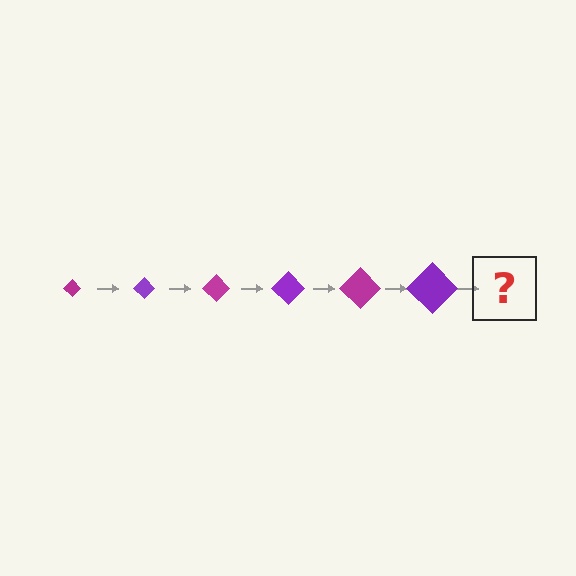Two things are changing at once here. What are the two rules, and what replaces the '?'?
The two rules are that the diamond grows larger each step and the color cycles through magenta and purple. The '?' should be a magenta diamond, larger than the previous one.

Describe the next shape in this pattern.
It should be a magenta diamond, larger than the previous one.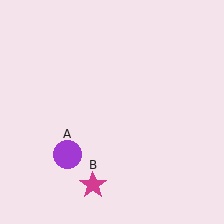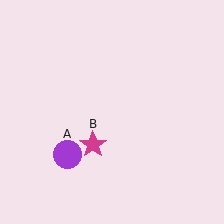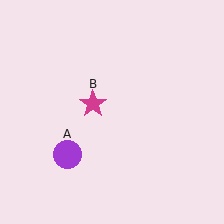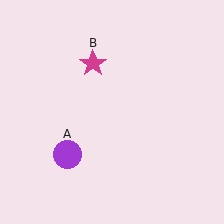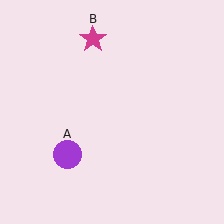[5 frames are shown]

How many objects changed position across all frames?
1 object changed position: magenta star (object B).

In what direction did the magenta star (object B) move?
The magenta star (object B) moved up.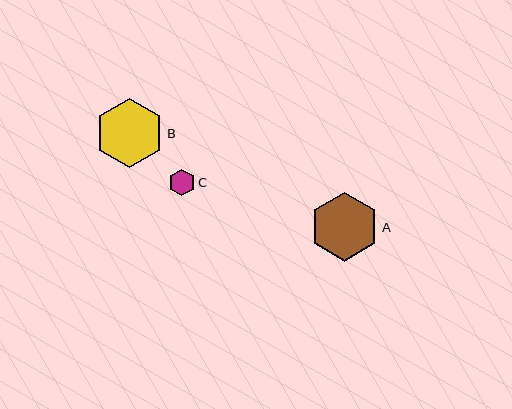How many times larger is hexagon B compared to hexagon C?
Hexagon B is approximately 2.6 times the size of hexagon C.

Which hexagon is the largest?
Hexagon B is the largest with a size of approximately 70 pixels.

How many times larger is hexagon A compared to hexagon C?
Hexagon A is approximately 2.6 times the size of hexagon C.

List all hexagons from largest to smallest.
From largest to smallest: B, A, C.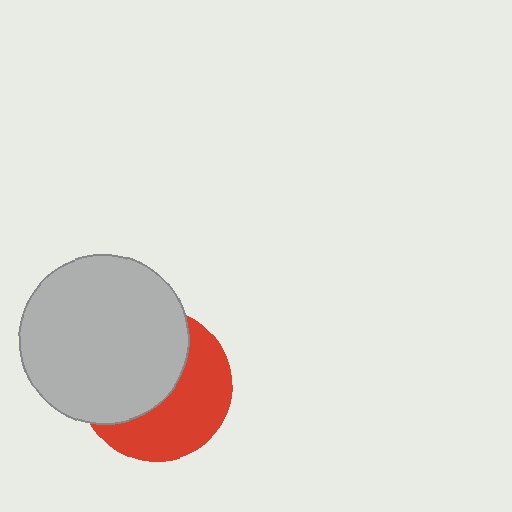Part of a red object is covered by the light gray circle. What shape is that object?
It is a circle.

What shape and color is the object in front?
The object in front is a light gray circle.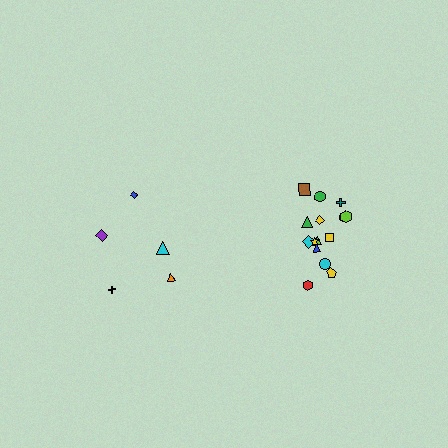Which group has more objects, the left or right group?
The right group.